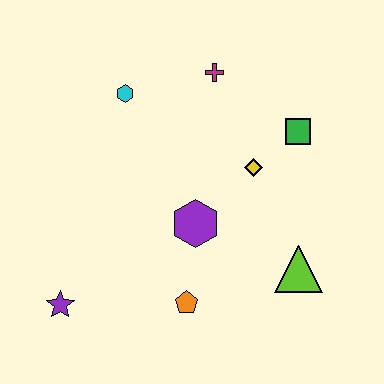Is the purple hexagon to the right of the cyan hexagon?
Yes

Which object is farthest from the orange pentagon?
The magenta cross is farthest from the orange pentagon.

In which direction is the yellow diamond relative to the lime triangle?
The yellow diamond is above the lime triangle.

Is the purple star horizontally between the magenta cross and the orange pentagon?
No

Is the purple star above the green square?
No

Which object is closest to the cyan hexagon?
The magenta cross is closest to the cyan hexagon.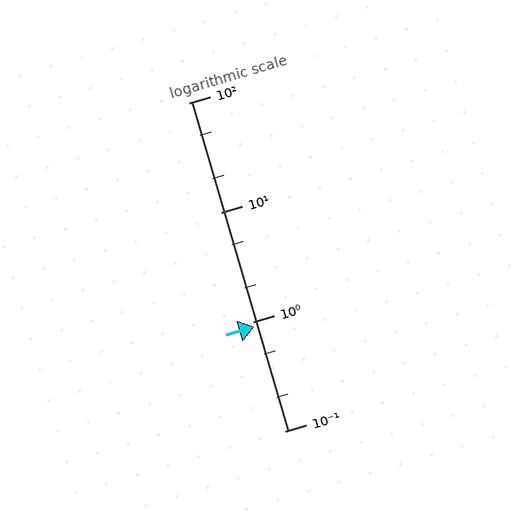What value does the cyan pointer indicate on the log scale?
The pointer indicates approximately 0.9.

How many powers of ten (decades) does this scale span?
The scale spans 3 decades, from 0.1 to 100.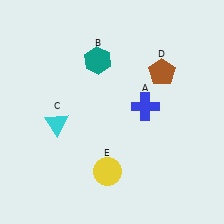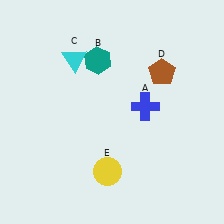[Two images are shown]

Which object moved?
The cyan triangle (C) moved up.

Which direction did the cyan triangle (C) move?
The cyan triangle (C) moved up.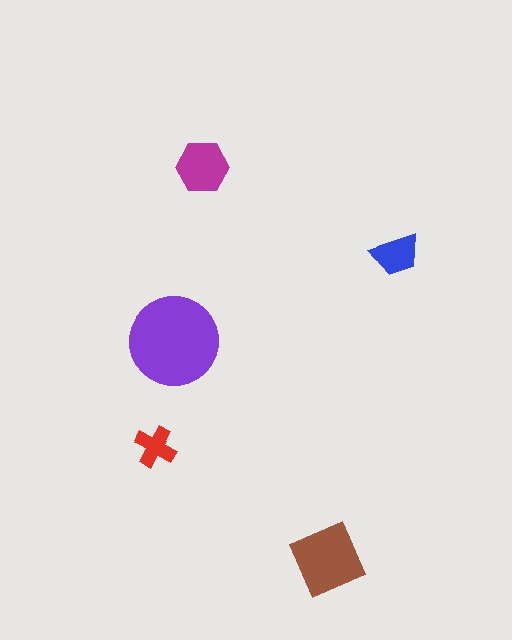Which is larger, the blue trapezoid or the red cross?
The blue trapezoid.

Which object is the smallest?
The red cross.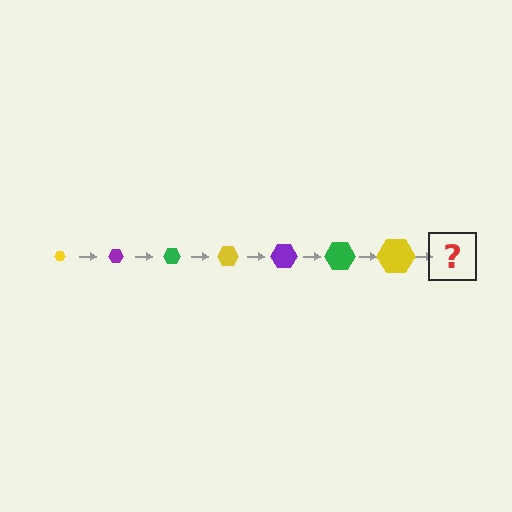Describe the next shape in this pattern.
It should be a purple hexagon, larger than the previous one.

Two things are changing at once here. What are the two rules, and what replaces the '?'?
The two rules are that the hexagon grows larger each step and the color cycles through yellow, purple, and green. The '?' should be a purple hexagon, larger than the previous one.